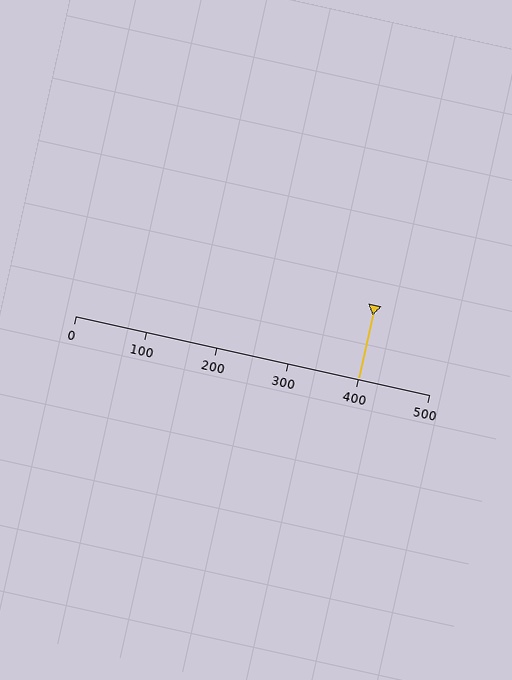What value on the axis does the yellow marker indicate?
The marker indicates approximately 400.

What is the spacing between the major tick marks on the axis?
The major ticks are spaced 100 apart.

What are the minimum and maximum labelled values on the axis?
The axis runs from 0 to 500.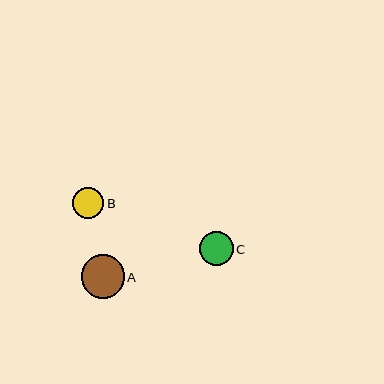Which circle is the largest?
Circle A is the largest with a size of approximately 43 pixels.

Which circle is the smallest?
Circle B is the smallest with a size of approximately 31 pixels.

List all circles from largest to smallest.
From largest to smallest: A, C, B.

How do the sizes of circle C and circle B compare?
Circle C and circle B are approximately the same size.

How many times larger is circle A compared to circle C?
Circle A is approximately 1.3 times the size of circle C.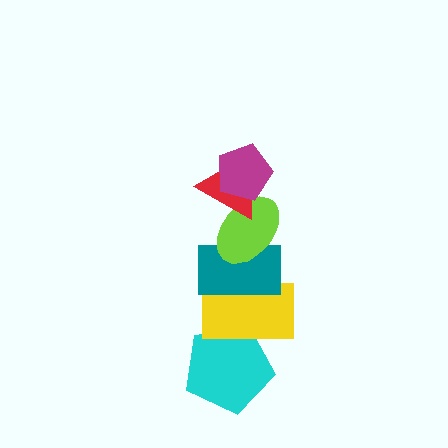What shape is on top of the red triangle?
The magenta pentagon is on top of the red triangle.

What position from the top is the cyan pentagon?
The cyan pentagon is 6th from the top.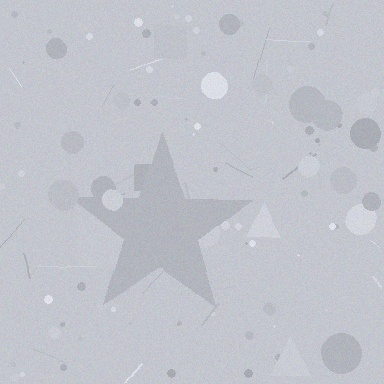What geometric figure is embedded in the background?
A star is embedded in the background.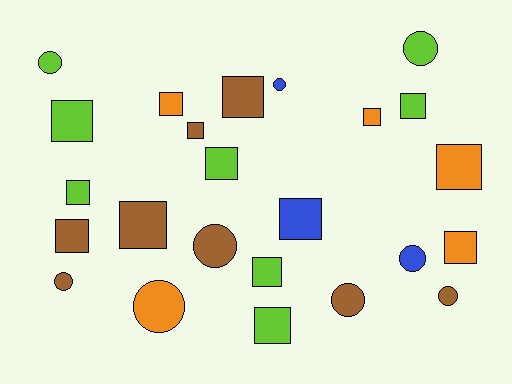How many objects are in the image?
There are 24 objects.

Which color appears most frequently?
Brown, with 8 objects.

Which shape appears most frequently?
Square, with 15 objects.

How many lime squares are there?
There are 6 lime squares.